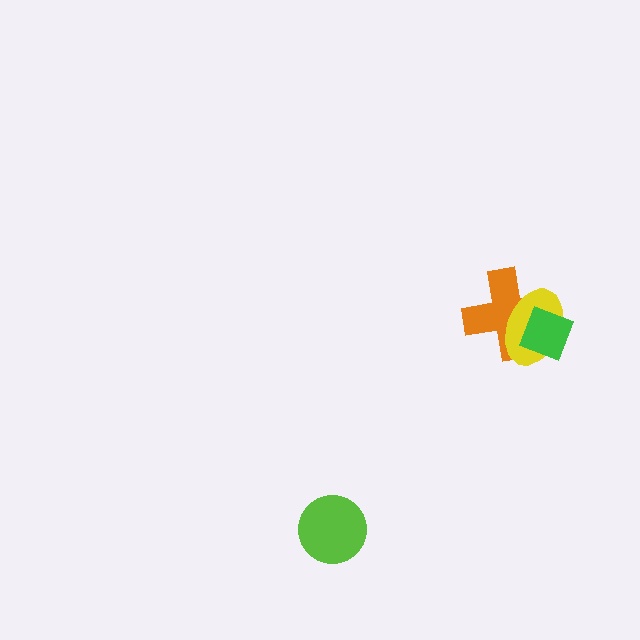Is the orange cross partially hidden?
Yes, it is partially covered by another shape.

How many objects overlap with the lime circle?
0 objects overlap with the lime circle.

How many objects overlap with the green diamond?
2 objects overlap with the green diamond.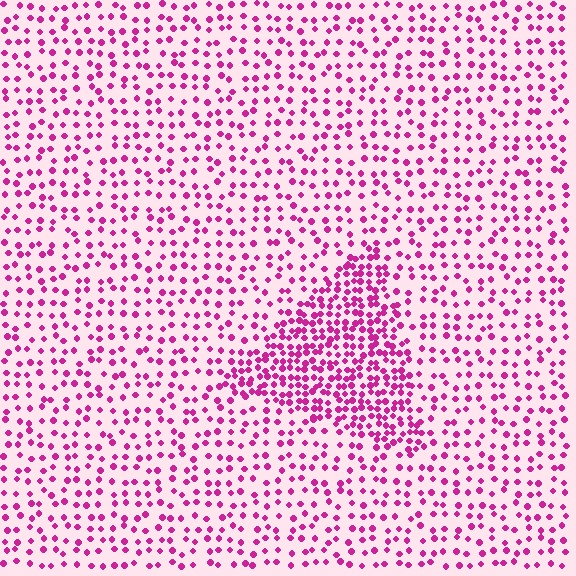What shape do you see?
I see a triangle.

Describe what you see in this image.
The image contains small magenta elements arranged at two different densities. A triangle-shaped region is visible where the elements are more densely packed than the surrounding area.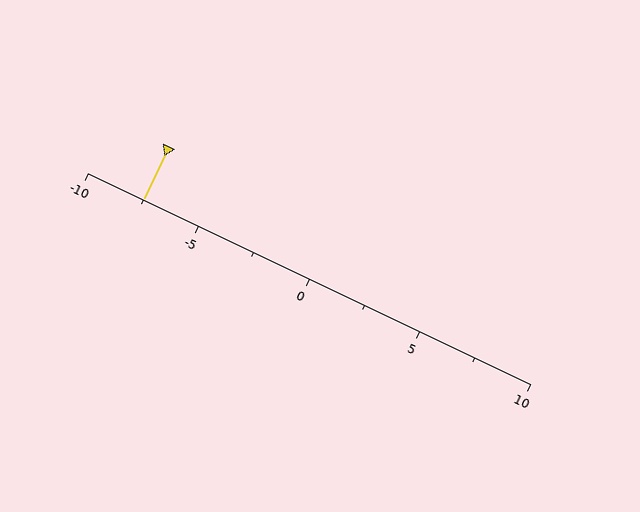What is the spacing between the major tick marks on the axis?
The major ticks are spaced 5 apart.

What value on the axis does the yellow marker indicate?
The marker indicates approximately -7.5.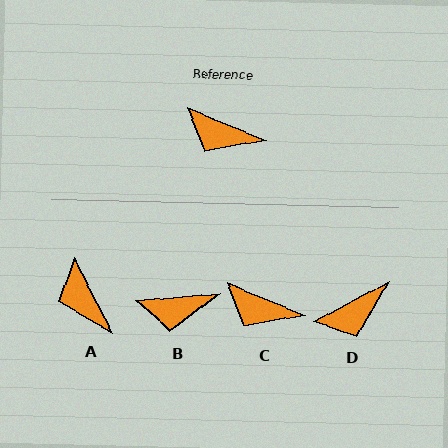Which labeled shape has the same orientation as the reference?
C.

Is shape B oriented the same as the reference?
No, it is off by about 27 degrees.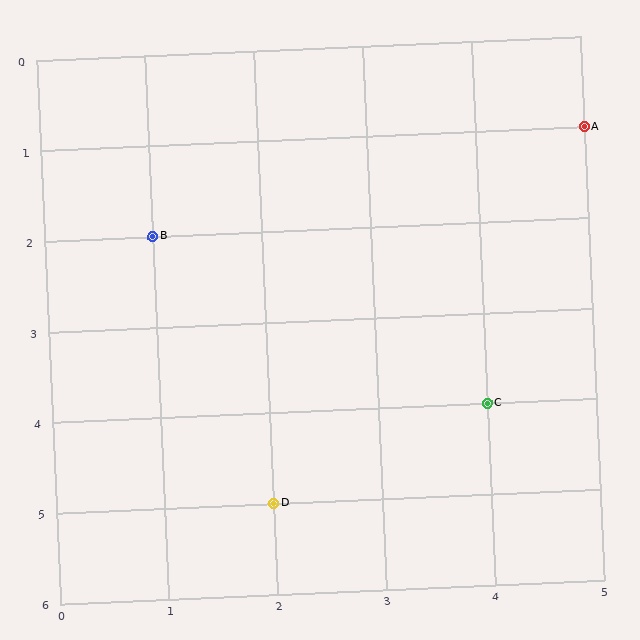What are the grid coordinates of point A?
Point A is at grid coordinates (5, 1).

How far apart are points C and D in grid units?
Points C and D are 2 columns and 1 row apart (about 2.2 grid units diagonally).